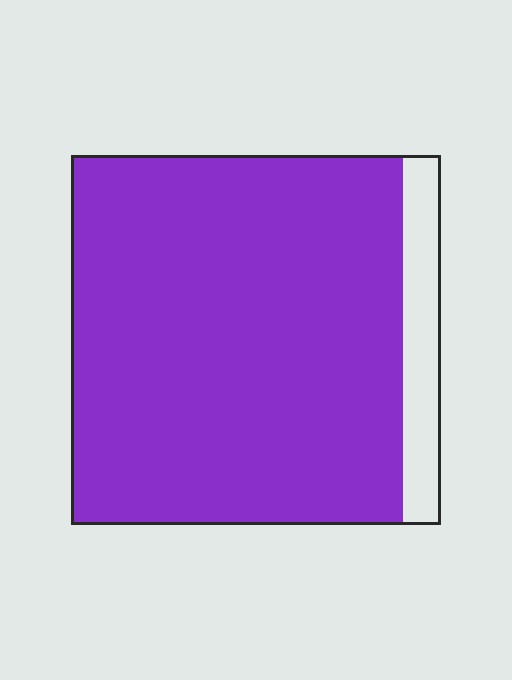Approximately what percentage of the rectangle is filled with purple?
Approximately 90%.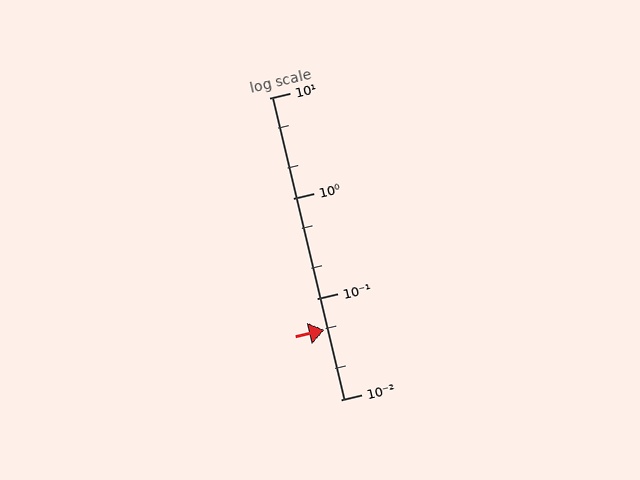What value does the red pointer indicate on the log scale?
The pointer indicates approximately 0.049.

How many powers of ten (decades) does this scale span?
The scale spans 3 decades, from 0.01 to 10.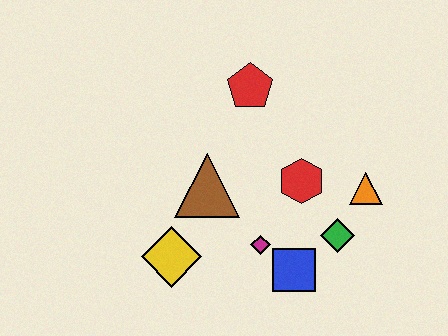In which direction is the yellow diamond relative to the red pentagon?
The yellow diamond is below the red pentagon.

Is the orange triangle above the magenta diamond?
Yes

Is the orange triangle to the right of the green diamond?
Yes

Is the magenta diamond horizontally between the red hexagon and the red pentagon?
Yes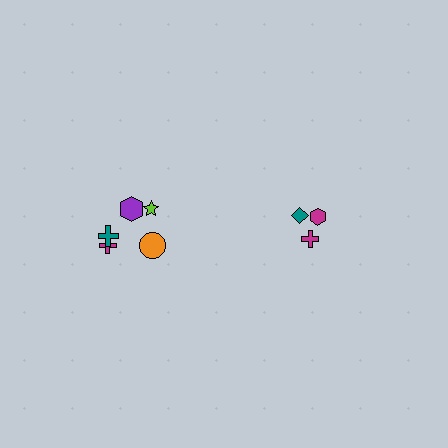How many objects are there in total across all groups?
There are 8 objects.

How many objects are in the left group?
There are 5 objects.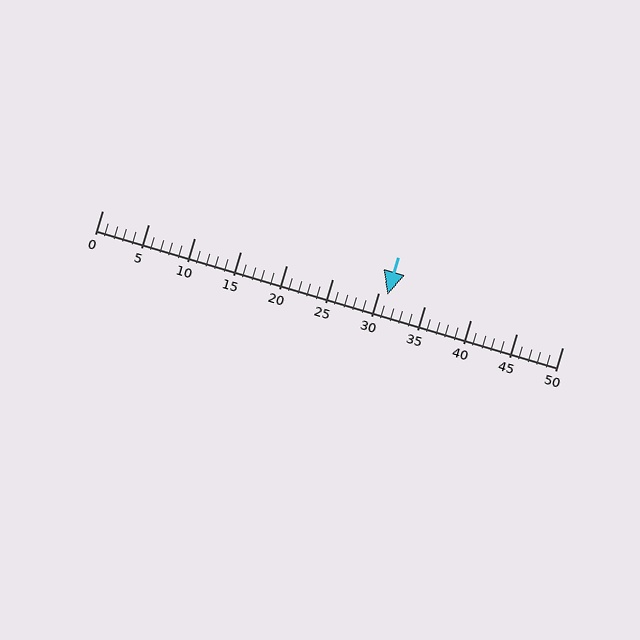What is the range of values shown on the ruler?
The ruler shows values from 0 to 50.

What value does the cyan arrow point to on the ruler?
The cyan arrow points to approximately 31.